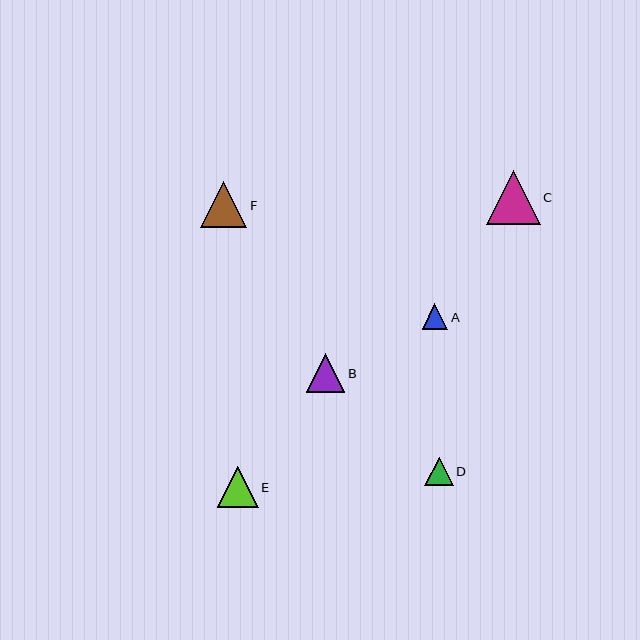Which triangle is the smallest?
Triangle A is the smallest with a size of approximately 25 pixels.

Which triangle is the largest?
Triangle C is the largest with a size of approximately 53 pixels.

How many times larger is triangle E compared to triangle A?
Triangle E is approximately 1.6 times the size of triangle A.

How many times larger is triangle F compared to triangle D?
Triangle F is approximately 1.6 times the size of triangle D.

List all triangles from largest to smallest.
From largest to smallest: C, F, E, B, D, A.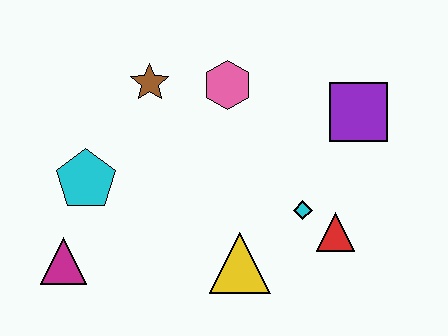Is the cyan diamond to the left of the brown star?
No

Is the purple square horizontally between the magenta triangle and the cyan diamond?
No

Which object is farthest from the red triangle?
The magenta triangle is farthest from the red triangle.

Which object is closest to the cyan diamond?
The red triangle is closest to the cyan diamond.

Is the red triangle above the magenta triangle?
Yes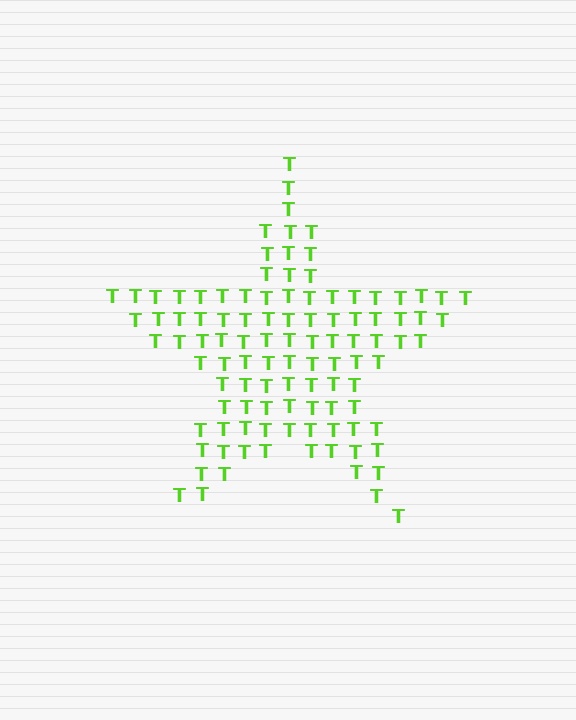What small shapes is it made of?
It is made of small letter T's.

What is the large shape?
The large shape is a star.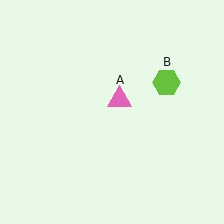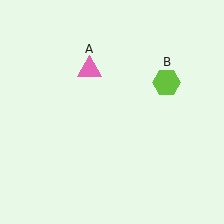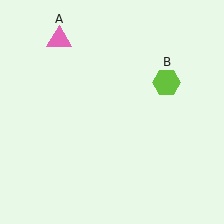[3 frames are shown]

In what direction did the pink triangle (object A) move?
The pink triangle (object A) moved up and to the left.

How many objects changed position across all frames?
1 object changed position: pink triangle (object A).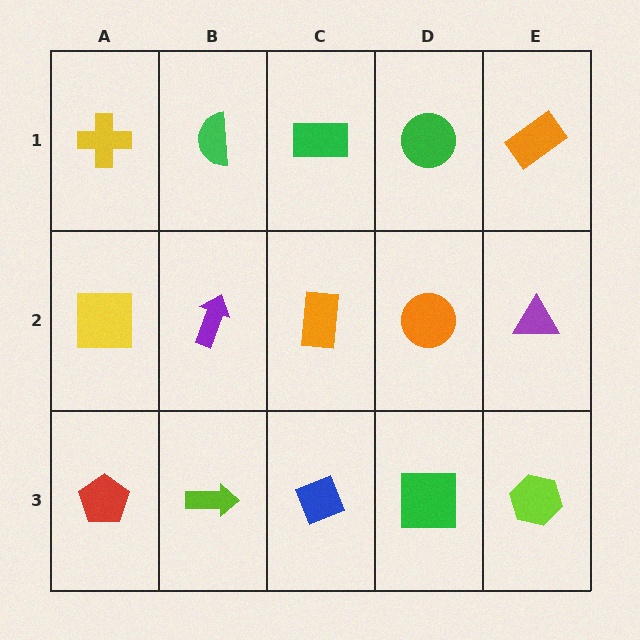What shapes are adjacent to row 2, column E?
An orange rectangle (row 1, column E), a lime hexagon (row 3, column E), an orange circle (row 2, column D).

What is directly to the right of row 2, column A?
A purple arrow.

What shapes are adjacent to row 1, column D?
An orange circle (row 2, column D), a green rectangle (row 1, column C), an orange rectangle (row 1, column E).